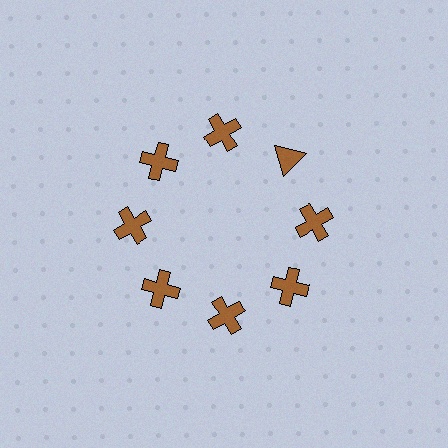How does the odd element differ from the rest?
It has a different shape: triangle instead of cross.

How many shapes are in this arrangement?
There are 8 shapes arranged in a ring pattern.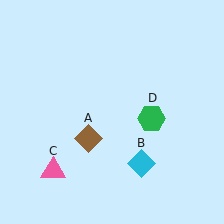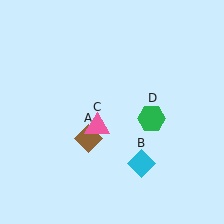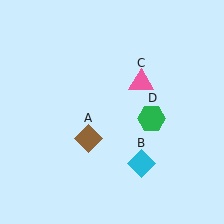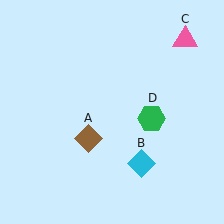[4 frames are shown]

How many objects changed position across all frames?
1 object changed position: pink triangle (object C).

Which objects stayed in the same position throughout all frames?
Brown diamond (object A) and cyan diamond (object B) and green hexagon (object D) remained stationary.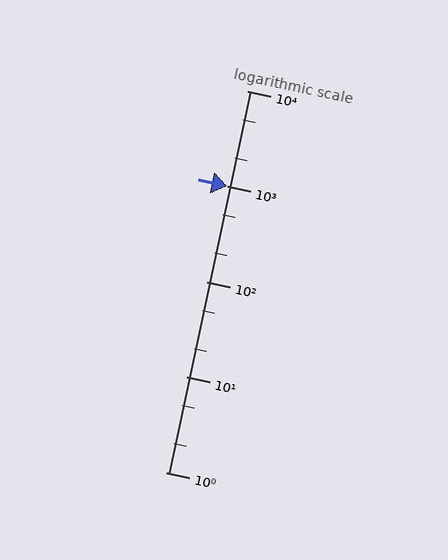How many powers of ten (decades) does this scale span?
The scale spans 4 decades, from 1 to 10000.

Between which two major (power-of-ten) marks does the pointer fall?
The pointer is between 1000 and 10000.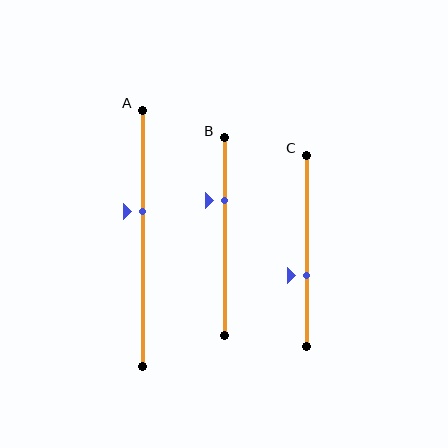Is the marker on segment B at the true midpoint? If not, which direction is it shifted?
No, the marker on segment B is shifted upward by about 18% of the segment length.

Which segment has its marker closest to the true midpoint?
Segment A has its marker closest to the true midpoint.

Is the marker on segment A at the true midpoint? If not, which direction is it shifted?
No, the marker on segment A is shifted upward by about 11% of the segment length.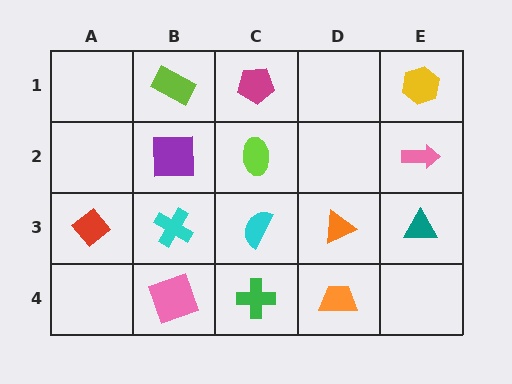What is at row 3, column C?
A cyan semicircle.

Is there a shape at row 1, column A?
No, that cell is empty.